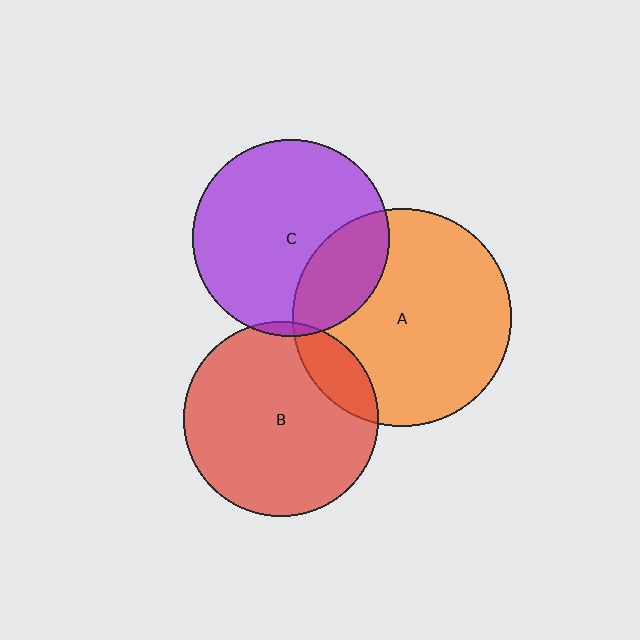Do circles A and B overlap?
Yes.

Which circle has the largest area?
Circle A (orange).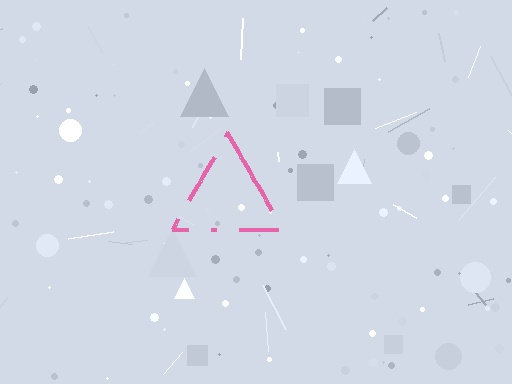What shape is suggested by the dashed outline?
The dashed outline suggests a triangle.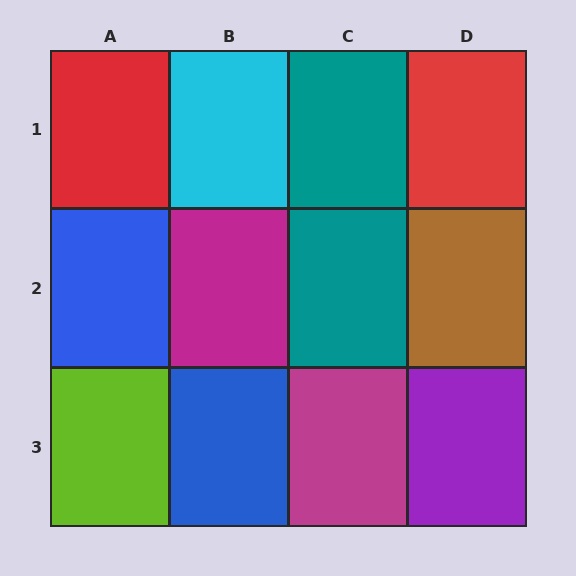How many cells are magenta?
2 cells are magenta.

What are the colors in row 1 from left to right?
Red, cyan, teal, red.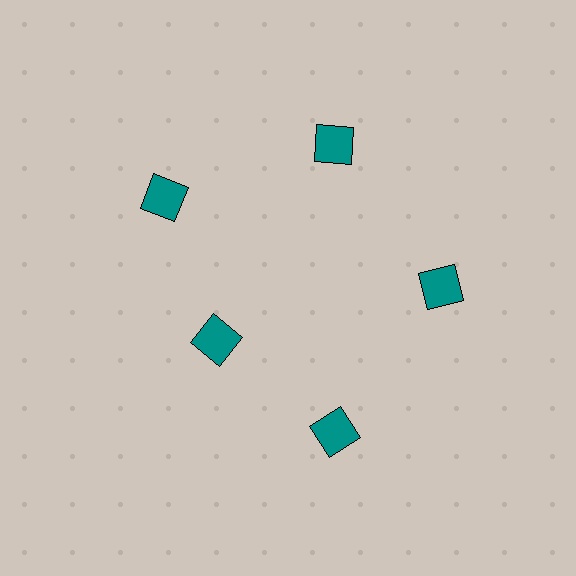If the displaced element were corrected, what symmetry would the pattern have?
It would have 5-fold rotational symmetry — the pattern would map onto itself every 72 degrees.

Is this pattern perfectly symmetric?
No. The 5 teal squares are arranged in a ring, but one element near the 8 o'clock position is pulled inward toward the center, breaking the 5-fold rotational symmetry.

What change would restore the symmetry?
The symmetry would be restored by moving it outward, back onto the ring so that all 5 squares sit at equal angles and equal distance from the center.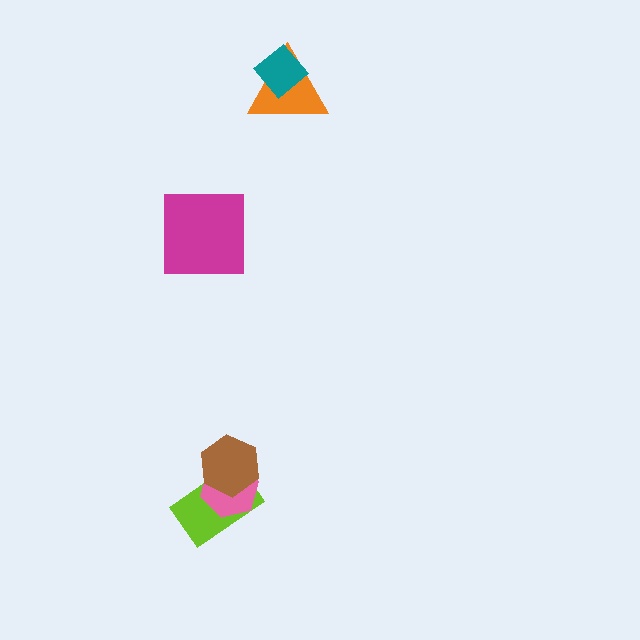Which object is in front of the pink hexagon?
The brown hexagon is in front of the pink hexagon.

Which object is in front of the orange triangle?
The teal diamond is in front of the orange triangle.